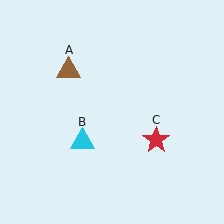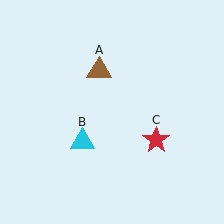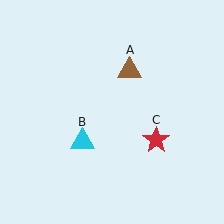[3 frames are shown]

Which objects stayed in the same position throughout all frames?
Cyan triangle (object B) and red star (object C) remained stationary.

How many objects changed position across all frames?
1 object changed position: brown triangle (object A).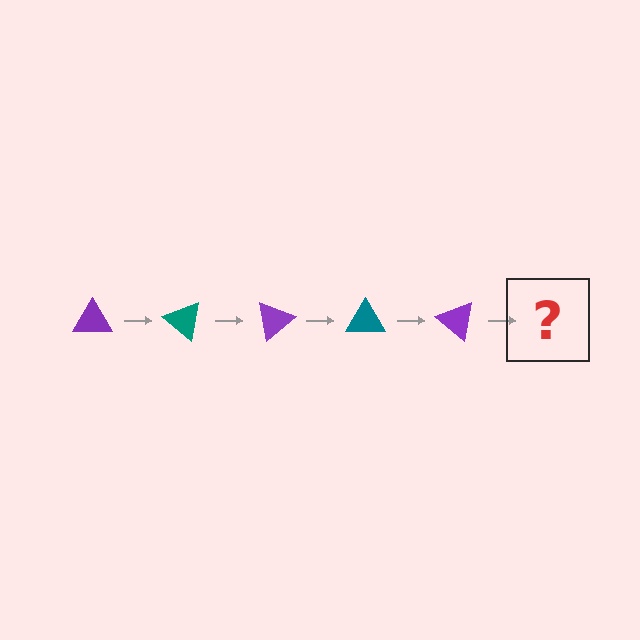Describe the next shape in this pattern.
It should be a teal triangle, rotated 200 degrees from the start.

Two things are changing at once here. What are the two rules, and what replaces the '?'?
The two rules are that it rotates 40 degrees each step and the color cycles through purple and teal. The '?' should be a teal triangle, rotated 200 degrees from the start.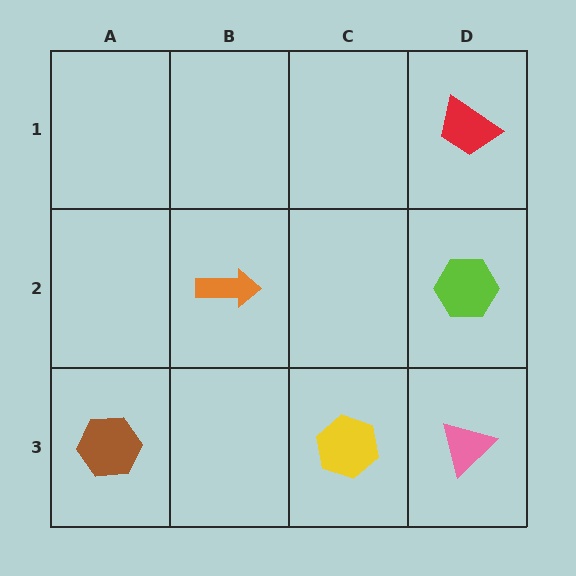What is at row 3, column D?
A pink triangle.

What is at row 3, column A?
A brown hexagon.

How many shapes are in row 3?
3 shapes.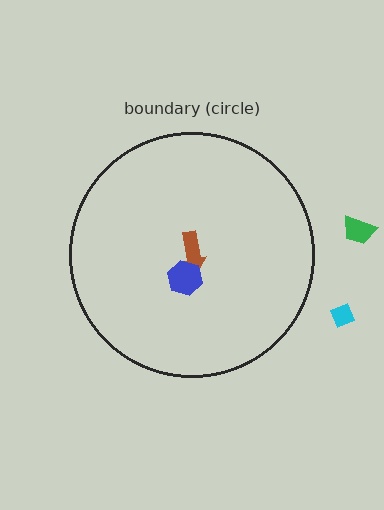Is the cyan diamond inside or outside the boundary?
Outside.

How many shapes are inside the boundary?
2 inside, 2 outside.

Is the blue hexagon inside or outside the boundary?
Inside.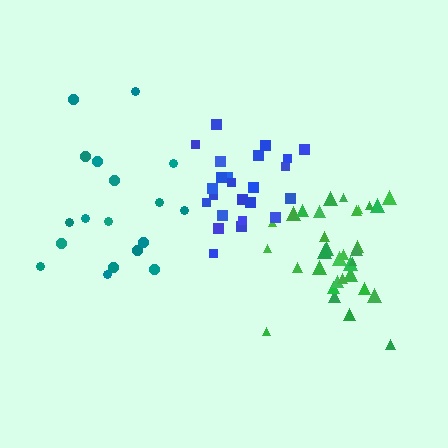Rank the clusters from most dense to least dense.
green, blue, teal.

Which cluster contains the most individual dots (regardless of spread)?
Green (34).